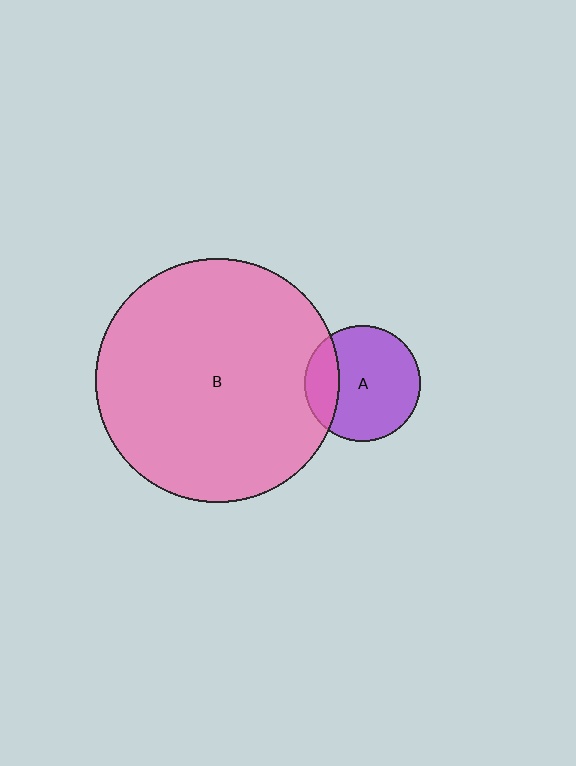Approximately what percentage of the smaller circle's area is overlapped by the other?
Approximately 20%.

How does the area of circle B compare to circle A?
Approximately 4.4 times.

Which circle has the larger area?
Circle B (pink).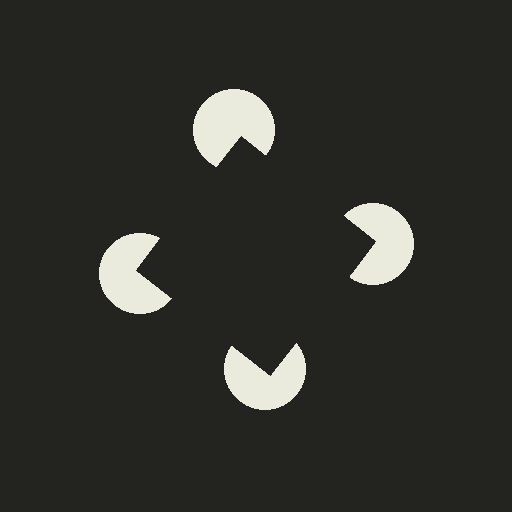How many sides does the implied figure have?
4 sides.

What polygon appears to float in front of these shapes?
An illusory square — its edges are inferred from the aligned wedge cuts in the pac-man discs, not physically drawn.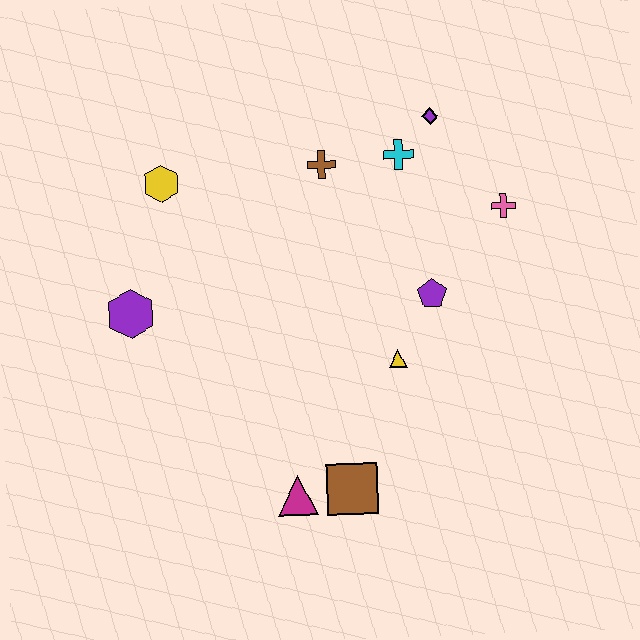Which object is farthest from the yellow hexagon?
The brown square is farthest from the yellow hexagon.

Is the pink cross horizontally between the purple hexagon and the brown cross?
No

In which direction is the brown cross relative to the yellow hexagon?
The brown cross is to the right of the yellow hexagon.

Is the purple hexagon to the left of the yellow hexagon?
Yes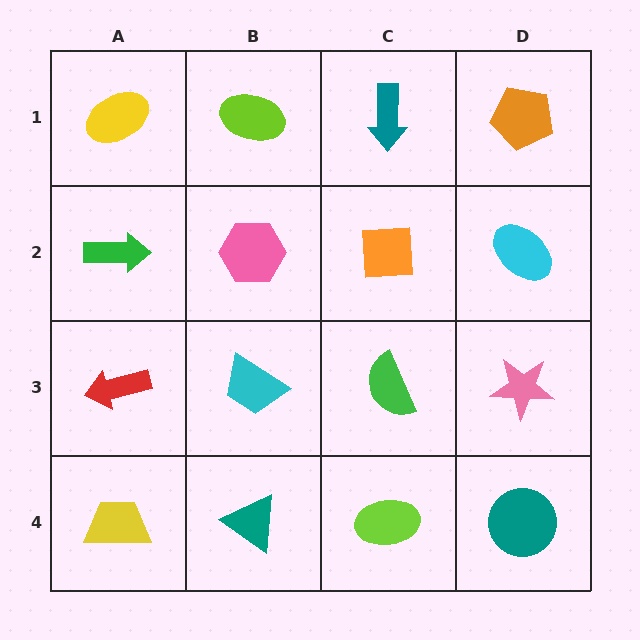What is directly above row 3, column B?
A pink hexagon.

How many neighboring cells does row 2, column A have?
3.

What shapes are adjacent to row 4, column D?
A pink star (row 3, column D), a lime ellipse (row 4, column C).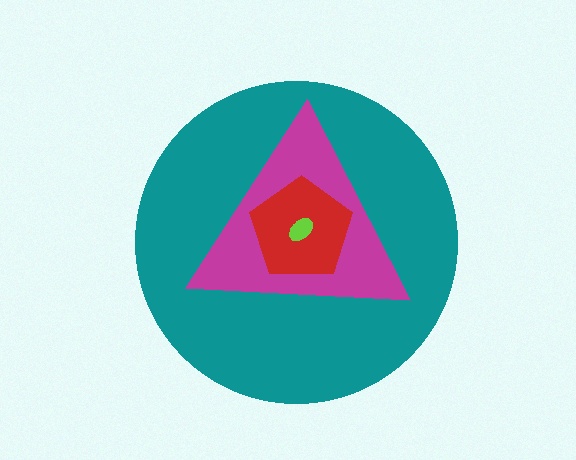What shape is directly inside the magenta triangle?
The red pentagon.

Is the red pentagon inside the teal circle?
Yes.